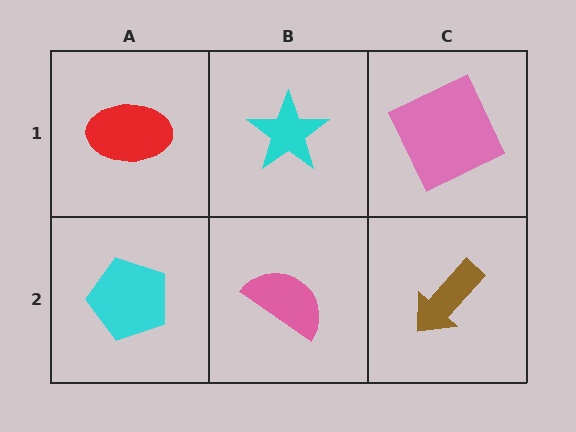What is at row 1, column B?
A cyan star.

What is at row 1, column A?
A red ellipse.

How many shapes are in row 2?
3 shapes.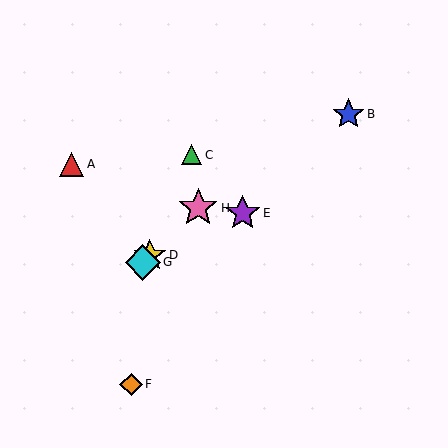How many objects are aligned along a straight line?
3 objects (D, G, H) are aligned along a straight line.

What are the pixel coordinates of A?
Object A is at (72, 164).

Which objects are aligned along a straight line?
Objects D, G, H are aligned along a straight line.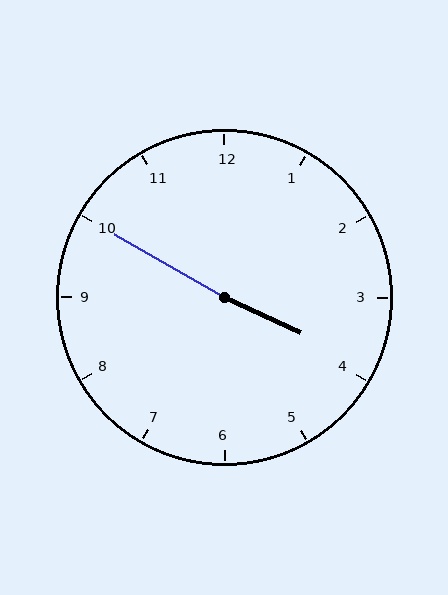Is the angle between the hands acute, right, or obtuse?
It is obtuse.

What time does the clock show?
3:50.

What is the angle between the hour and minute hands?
Approximately 175 degrees.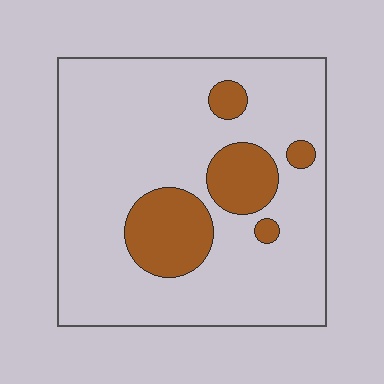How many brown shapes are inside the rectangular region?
5.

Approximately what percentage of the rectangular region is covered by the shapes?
Approximately 20%.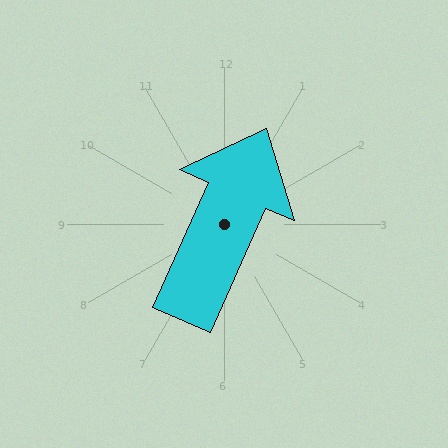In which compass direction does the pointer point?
Northeast.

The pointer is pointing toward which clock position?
Roughly 1 o'clock.